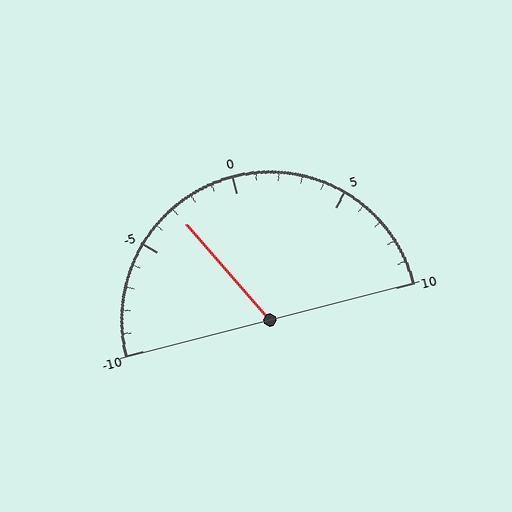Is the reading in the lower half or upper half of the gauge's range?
The reading is in the lower half of the range (-10 to 10).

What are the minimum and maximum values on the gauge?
The gauge ranges from -10 to 10.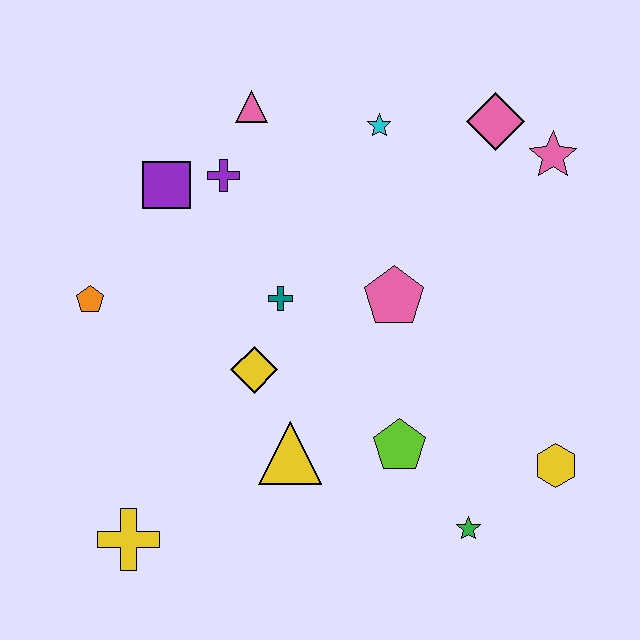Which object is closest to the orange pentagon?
The purple square is closest to the orange pentagon.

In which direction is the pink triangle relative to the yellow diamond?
The pink triangle is above the yellow diamond.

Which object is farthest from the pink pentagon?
The yellow cross is farthest from the pink pentagon.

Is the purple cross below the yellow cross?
No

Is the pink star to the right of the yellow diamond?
Yes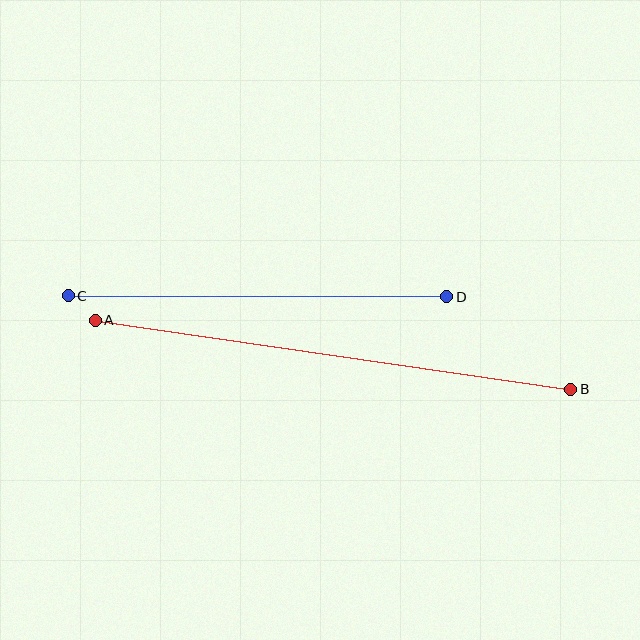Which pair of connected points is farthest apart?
Points A and B are farthest apart.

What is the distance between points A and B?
The distance is approximately 480 pixels.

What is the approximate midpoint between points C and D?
The midpoint is at approximately (258, 296) pixels.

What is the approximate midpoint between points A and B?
The midpoint is at approximately (333, 355) pixels.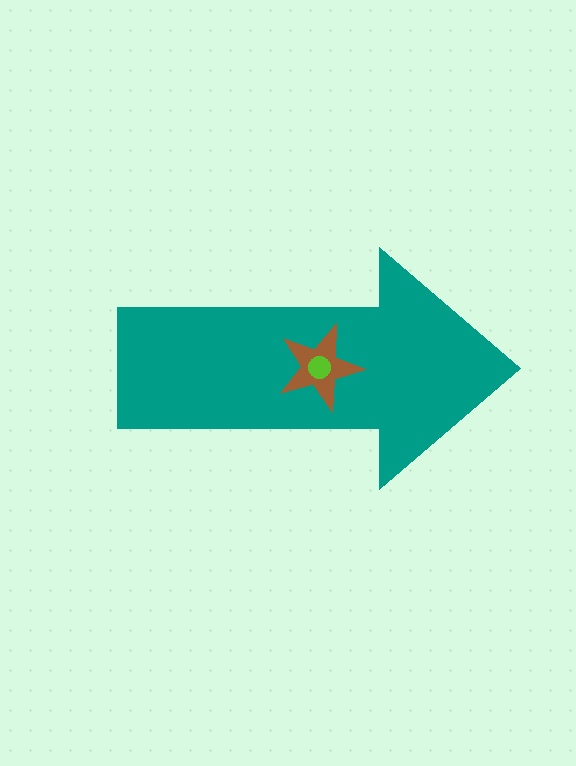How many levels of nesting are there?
3.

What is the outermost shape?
The teal arrow.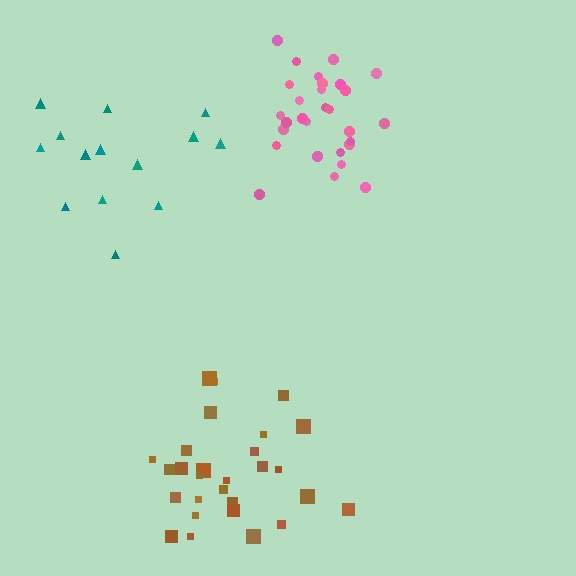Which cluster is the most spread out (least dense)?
Teal.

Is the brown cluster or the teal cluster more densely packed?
Brown.